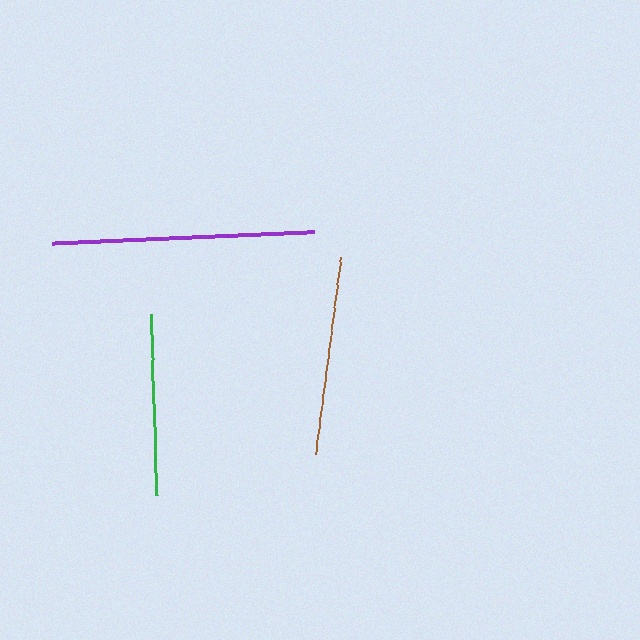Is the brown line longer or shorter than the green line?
The brown line is longer than the green line.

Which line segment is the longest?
The purple line is the longest at approximately 262 pixels.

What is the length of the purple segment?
The purple segment is approximately 262 pixels long.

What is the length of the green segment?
The green segment is approximately 181 pixels long.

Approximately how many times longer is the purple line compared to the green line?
The purple line is approximately 1.4 times the length of the green line.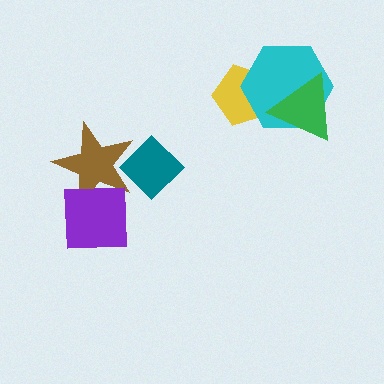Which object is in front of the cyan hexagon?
The green triangle is in front of the cyan hexagon.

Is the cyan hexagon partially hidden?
Yes, it is partially covered by another shape.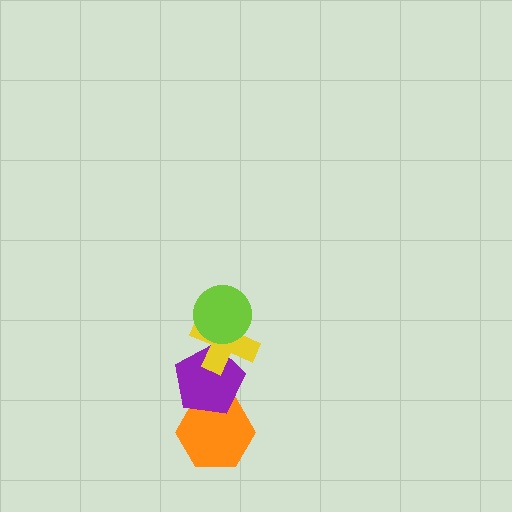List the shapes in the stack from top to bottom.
From top to bottom: the lime circle, the yellow cross, the purple pentagon, the orange hexagon.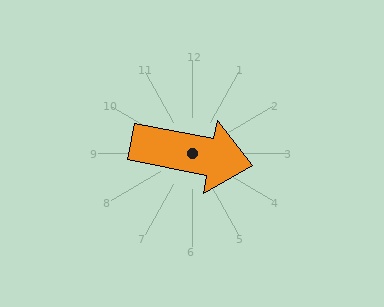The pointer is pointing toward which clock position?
Roughly 3 o'clock.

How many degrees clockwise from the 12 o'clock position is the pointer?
Approximately 101 degrees.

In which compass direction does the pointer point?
East.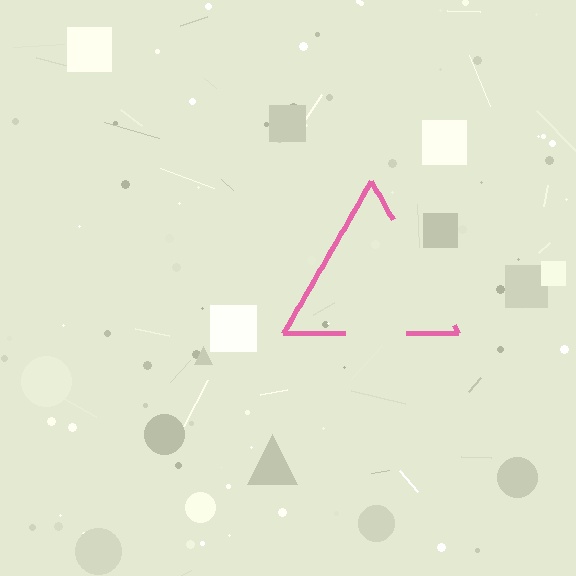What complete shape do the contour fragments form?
The contour fragments form a triangle.